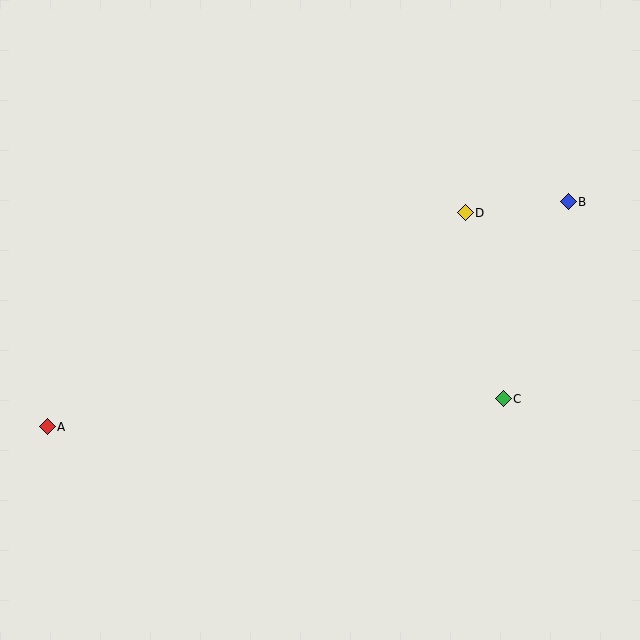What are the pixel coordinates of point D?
Point D is at (465, 213).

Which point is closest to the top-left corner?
Point A is closest to the top-left corner.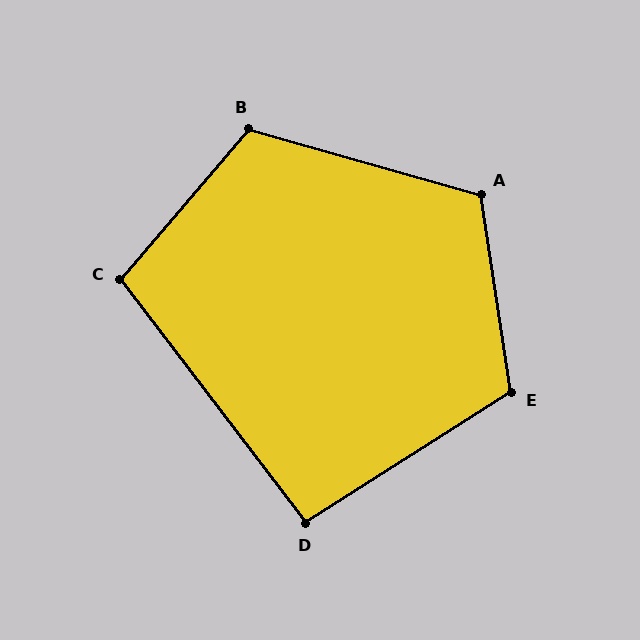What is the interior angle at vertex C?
Approximately 102 degrees (obtuse).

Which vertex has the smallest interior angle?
D, at approximately 95 degrees.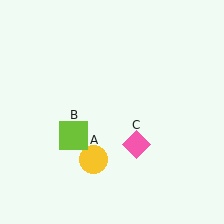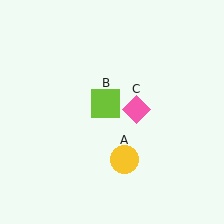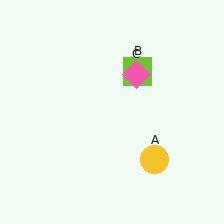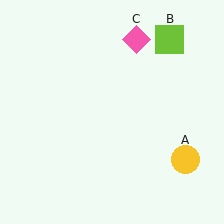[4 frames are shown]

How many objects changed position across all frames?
3 objects changed position: yellow circle (object A), lime square (object B), pink diamond (object C).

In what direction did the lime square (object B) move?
The lime square (object B) moved up and to the right.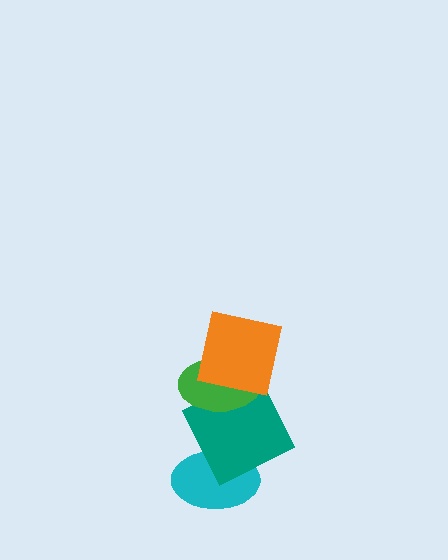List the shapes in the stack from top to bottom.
From top to bottom: the orange square, the green ellipse, the teal square, the cyan ellipse.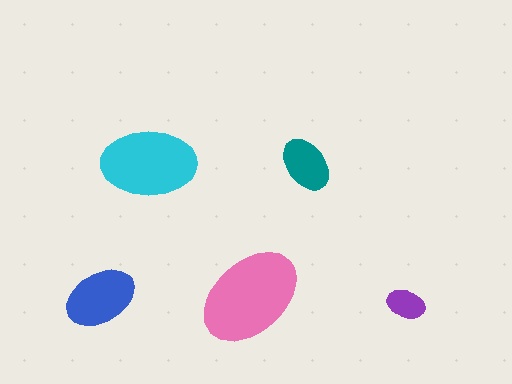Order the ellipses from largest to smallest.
the pink one, the cyan one, the blue one, the teal one, the purple one.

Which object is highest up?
The cyan ellipse is topmost.